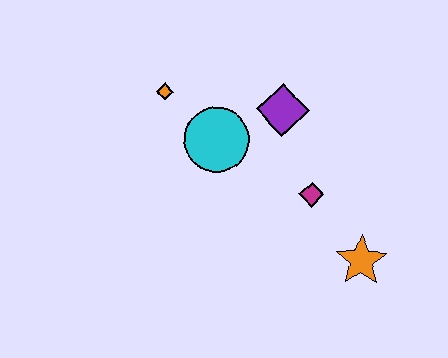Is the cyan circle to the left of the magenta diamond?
Yes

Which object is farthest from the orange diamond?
The orange star is farthest from the orange diamond.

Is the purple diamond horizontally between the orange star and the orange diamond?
Yes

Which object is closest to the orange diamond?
The cyan circle is closest to the orange diamond.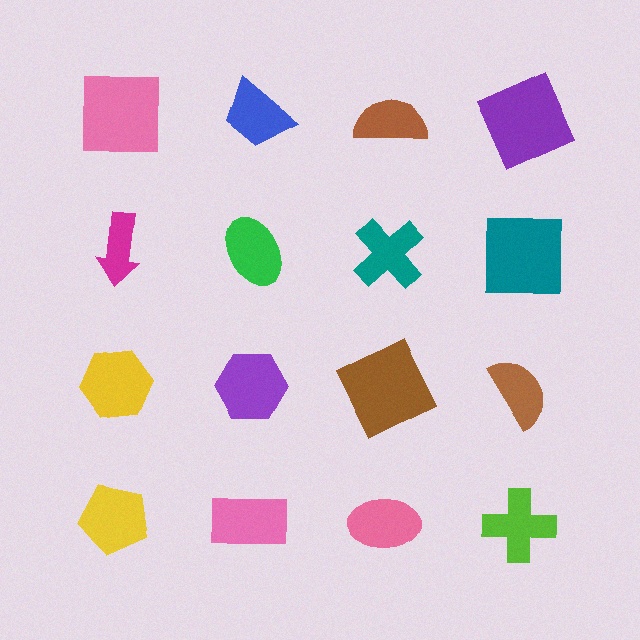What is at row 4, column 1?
A yellow pentagon.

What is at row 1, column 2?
A blue trapezoid.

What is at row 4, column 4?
A lime cross.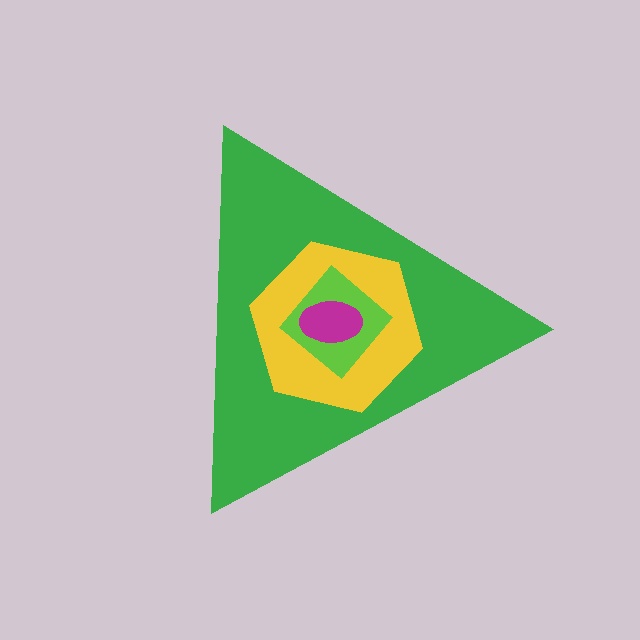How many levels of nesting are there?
4.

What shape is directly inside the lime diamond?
The magenta ellipse.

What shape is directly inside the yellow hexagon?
The lime diamond.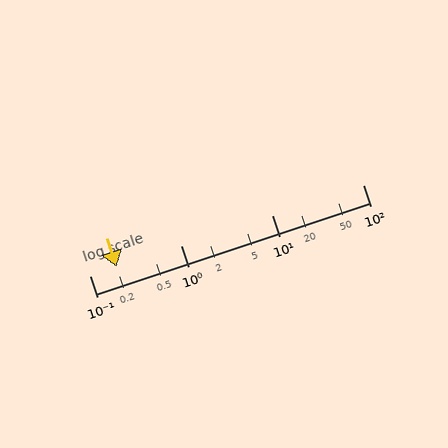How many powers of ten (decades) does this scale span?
The scale spans 3 decades, from 0.1 to 100.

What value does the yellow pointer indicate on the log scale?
The pointer indicates approximately 0.2.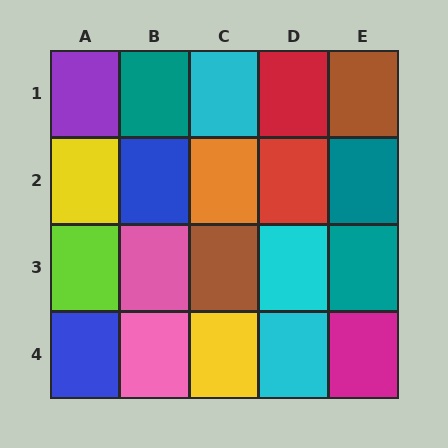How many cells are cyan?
3 cells are cyan.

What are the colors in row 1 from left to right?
Purple, teal, cyan, red, brown.